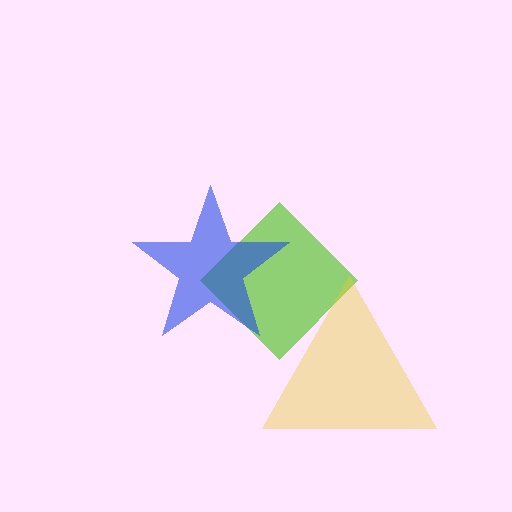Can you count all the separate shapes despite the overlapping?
Yes, there are 3 separate shapes.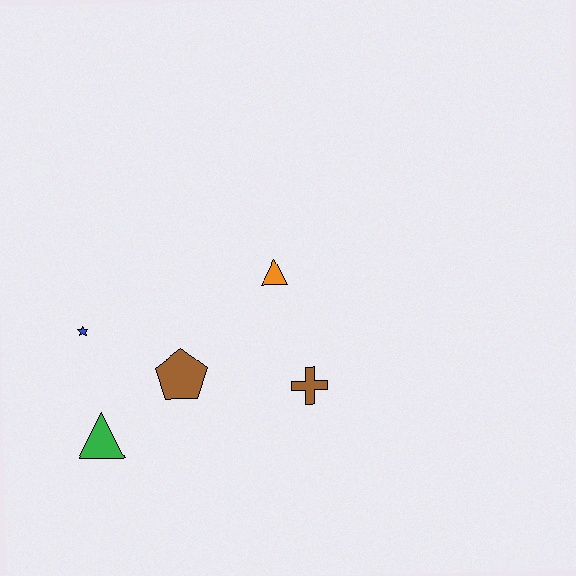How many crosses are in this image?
There is 1 cross.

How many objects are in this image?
There are 5 objects.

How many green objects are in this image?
There is 1 green object.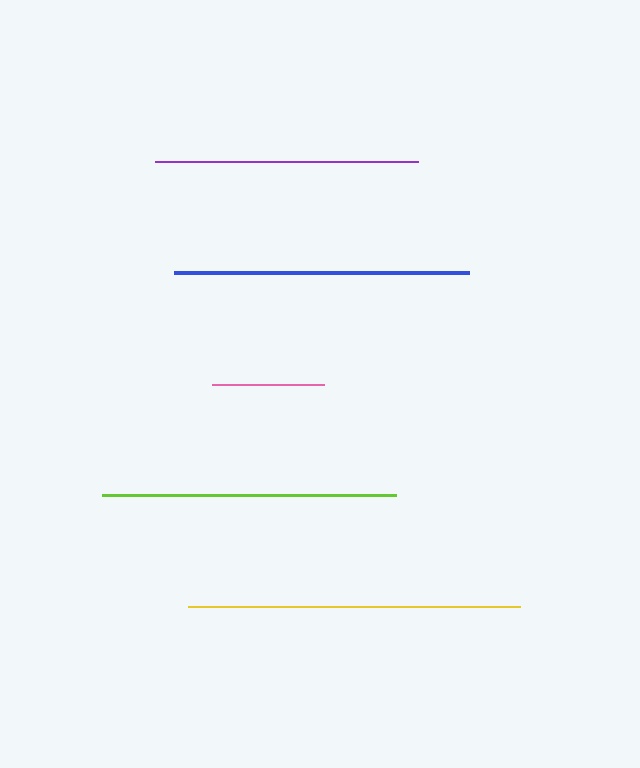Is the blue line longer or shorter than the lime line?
The blue line is longer than the lime line.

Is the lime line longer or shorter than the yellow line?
The yellow line is longer than the lime line.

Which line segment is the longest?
The yellow line is the longest at approximately 332 pixels.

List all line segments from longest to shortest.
From longest to shortest: yellow, blue, lime, purple, pink.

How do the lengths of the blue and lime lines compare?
The blue and lime lines are approximately the same length.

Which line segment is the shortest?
The pink line is the shortest at approximately 112 pixels.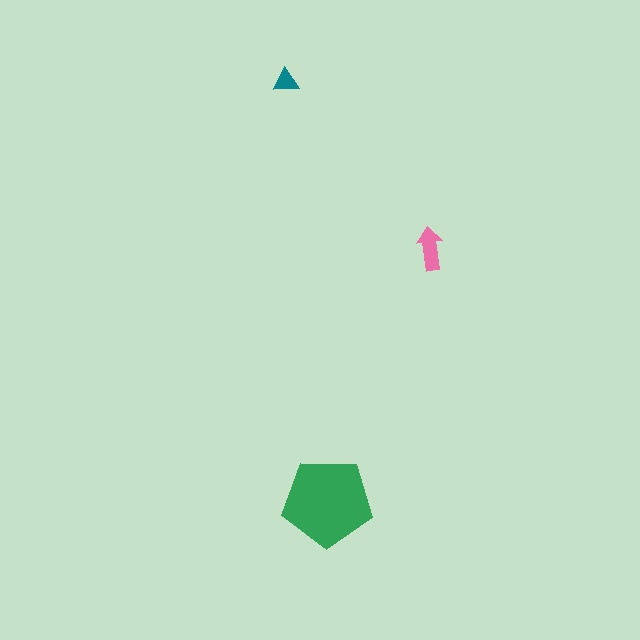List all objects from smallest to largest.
The teal triangle, the pink arrow, the green pentagon.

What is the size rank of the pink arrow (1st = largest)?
2nd.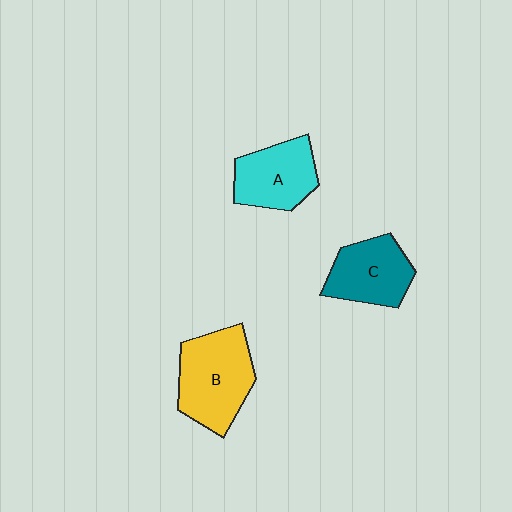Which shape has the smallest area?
Shape A (cyan).